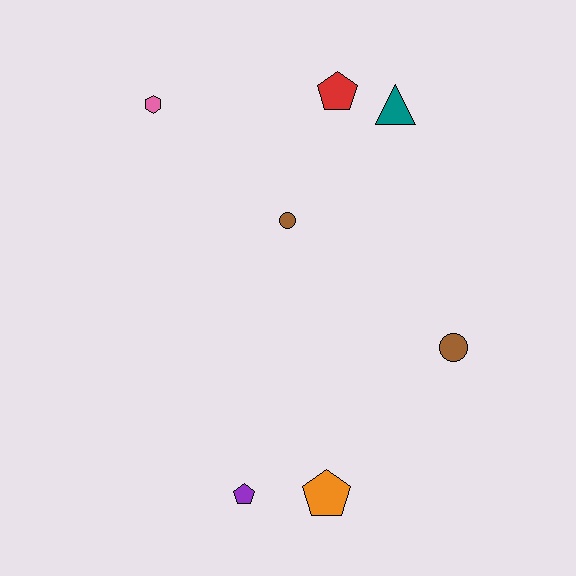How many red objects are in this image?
There is 1 red object.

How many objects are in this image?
There are 7 objects.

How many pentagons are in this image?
There are 3 pentagons.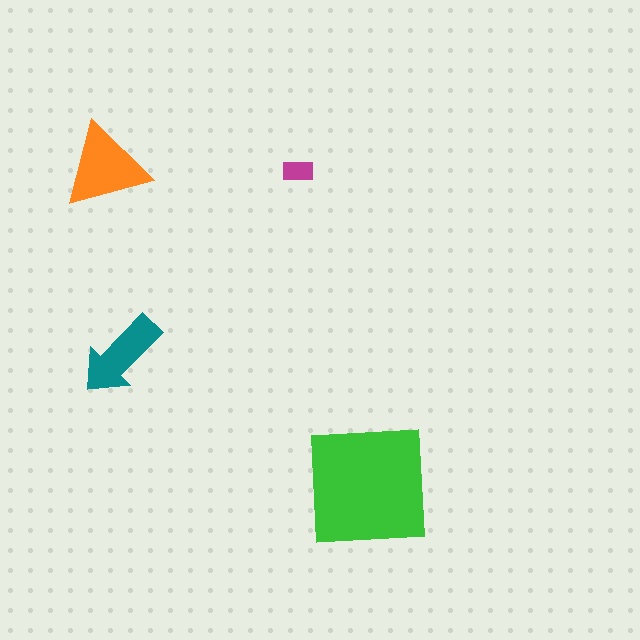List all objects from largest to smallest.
The green square, the orange triangle, the teal arrow, the magenta rectangle.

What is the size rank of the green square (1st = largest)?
1st.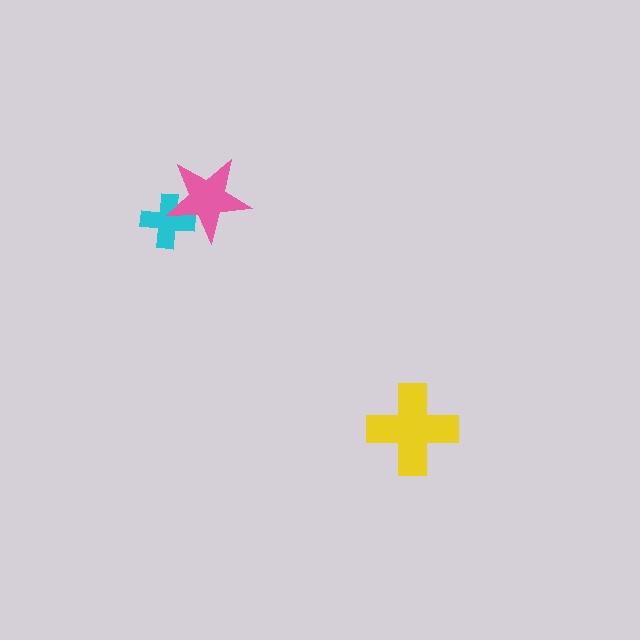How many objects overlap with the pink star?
1 object overlaps with the pink star.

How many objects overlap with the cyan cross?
1 object overlaps with the cyan cross.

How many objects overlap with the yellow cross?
0 objects overlap with the yellow cross.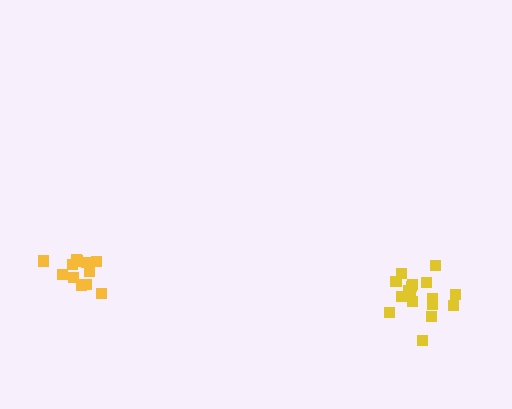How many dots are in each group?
Group 1: 12 dots, Group 2: 17 dots (29 total).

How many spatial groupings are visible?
There are 2 spatial groupings.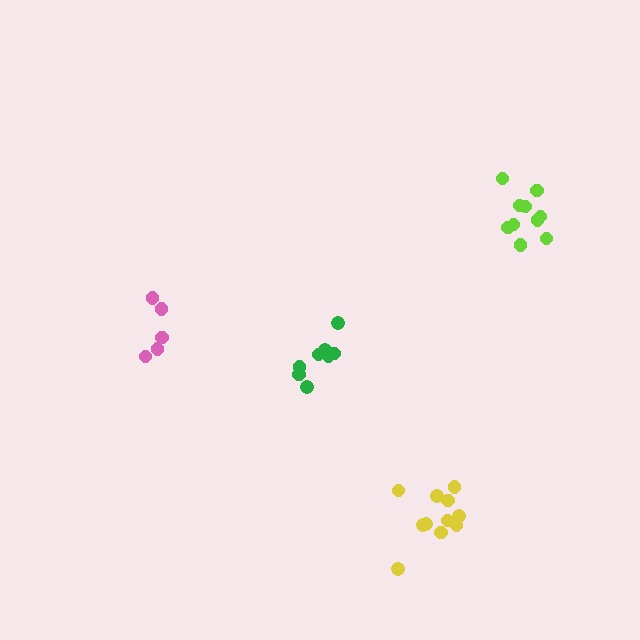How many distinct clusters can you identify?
There are 4 distinct clusters.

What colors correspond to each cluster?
The clusters are colored: pink, green, lime, yellow.